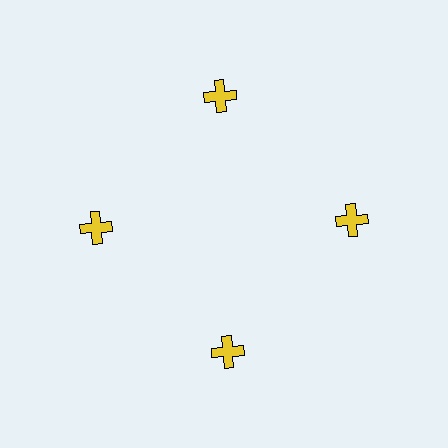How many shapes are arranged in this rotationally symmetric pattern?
There are 4 shapes, arranged in 4 groups of 1.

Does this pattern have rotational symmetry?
Yes, this pattern has 4-fold rotational symmetry. It looks the same after rotating 90 degrees around the center.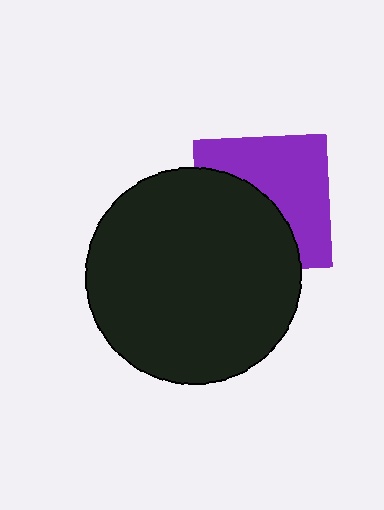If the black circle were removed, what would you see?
You would see the complete purple square.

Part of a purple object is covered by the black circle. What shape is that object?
It is a square.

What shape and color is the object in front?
The object in front is a black circle.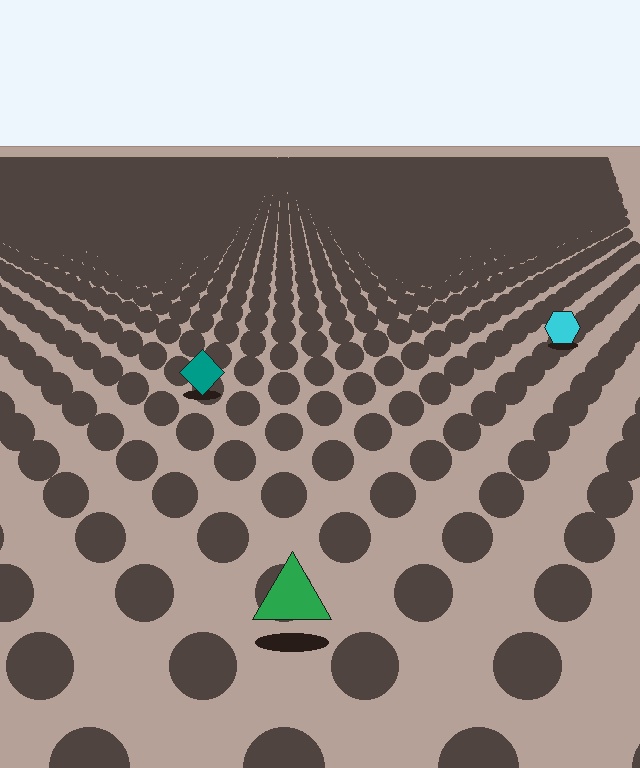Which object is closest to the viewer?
The green triangle is closest. The texture marks near it are larger and more spread out.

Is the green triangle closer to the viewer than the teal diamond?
Yes. The green triangle is closer — you can tell from the texture gradient: the ground texture is coarser near it.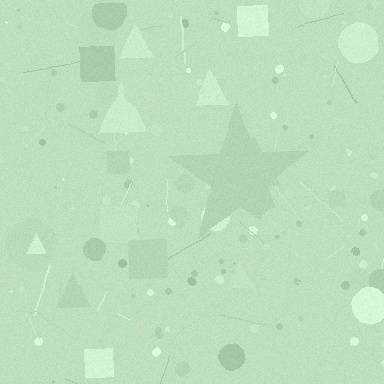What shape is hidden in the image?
A star is hidden in the image.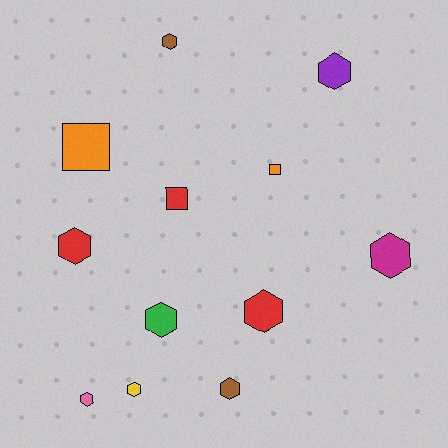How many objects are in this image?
There are 12 objects.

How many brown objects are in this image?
There are 2 brown objects.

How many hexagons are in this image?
There are 9 hexagons.